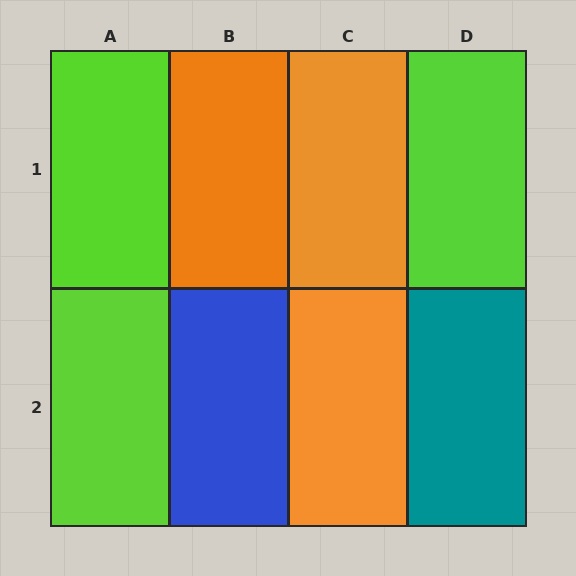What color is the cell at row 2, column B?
Blue.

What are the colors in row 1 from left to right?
Lime, orange, orange, lime.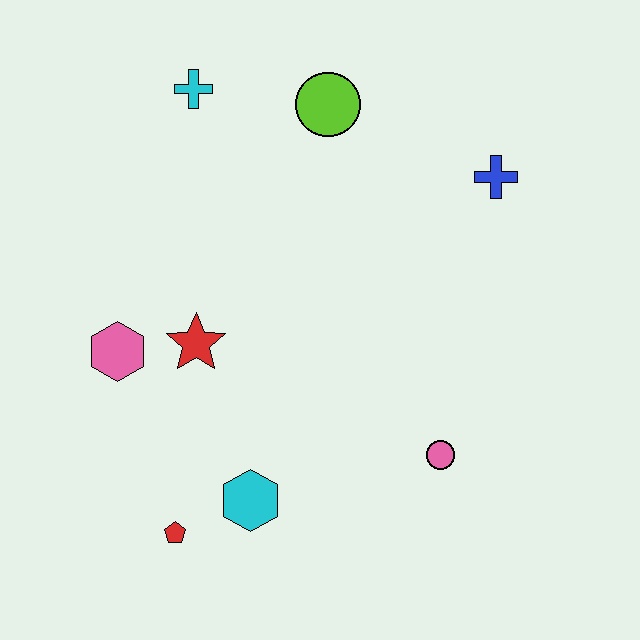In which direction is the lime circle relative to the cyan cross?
The lime circle is to the right of the cyan cross.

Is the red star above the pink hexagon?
Yes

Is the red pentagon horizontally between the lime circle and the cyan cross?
No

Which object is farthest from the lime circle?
The red pentagon is farthest from the lime circle.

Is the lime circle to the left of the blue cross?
Yes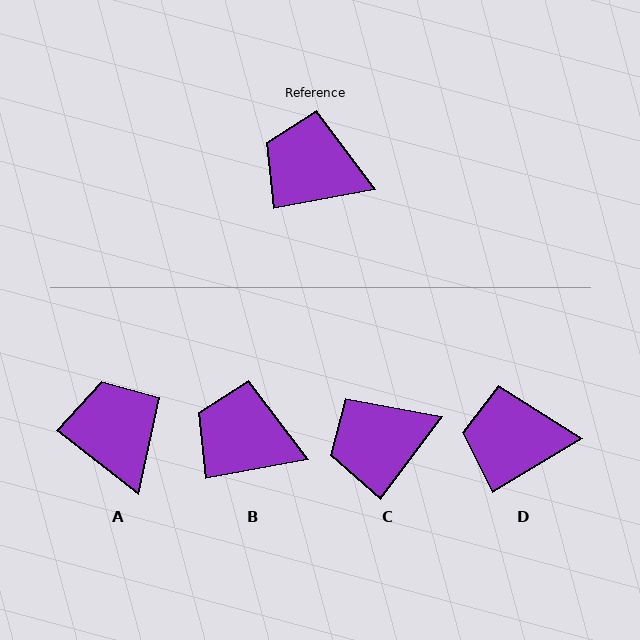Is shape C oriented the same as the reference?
No, it is off by about 43 degrees.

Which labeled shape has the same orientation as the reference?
B.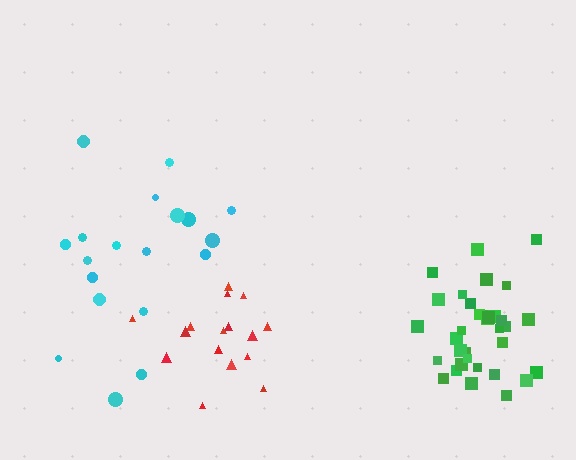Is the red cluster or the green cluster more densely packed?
Green.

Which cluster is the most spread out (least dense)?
Cyan.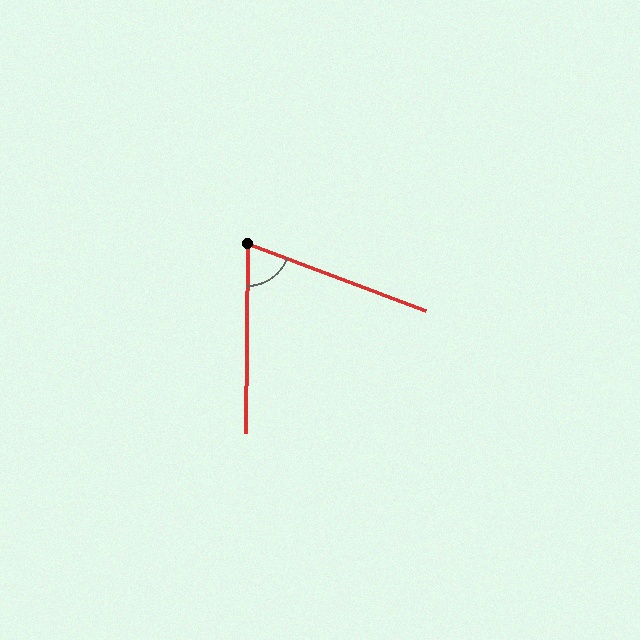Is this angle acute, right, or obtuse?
It is acute.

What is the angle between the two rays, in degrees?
Approximately 70 degrees.